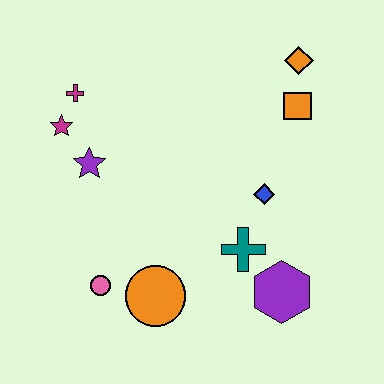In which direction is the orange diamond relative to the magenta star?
The orange diamond is to the right of the magenta star.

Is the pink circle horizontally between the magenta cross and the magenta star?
No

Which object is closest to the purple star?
The magenta star is closest to the purple star.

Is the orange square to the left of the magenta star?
No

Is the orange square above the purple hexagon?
Yes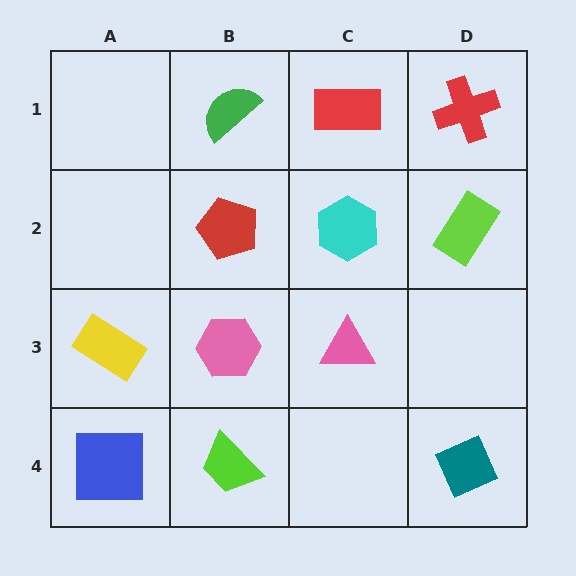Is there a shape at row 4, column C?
No, that cell is empty.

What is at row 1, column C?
A red rectangle.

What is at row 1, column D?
A red cross.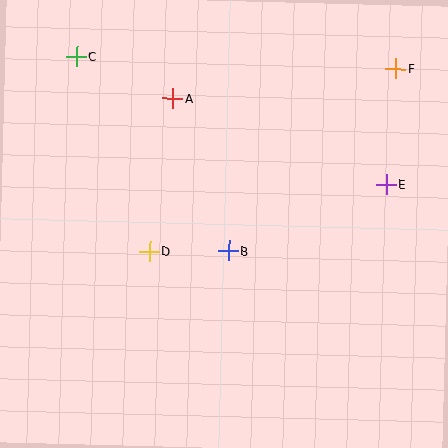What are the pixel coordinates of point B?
Point B is at (229, 251).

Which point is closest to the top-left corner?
Point C is closest to the top-left corner.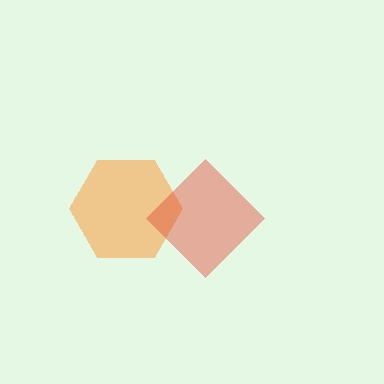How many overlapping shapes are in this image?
There are 2 overlapping shapes in the image.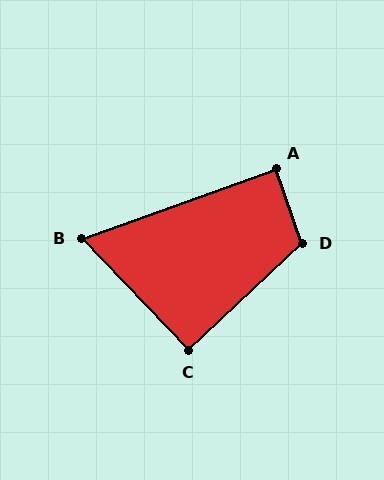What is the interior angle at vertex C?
Approximately 91 degrees (approximately right).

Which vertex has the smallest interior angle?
B, at approximately 66 degrees.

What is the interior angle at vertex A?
Approximately 89 degrees (approximately right).